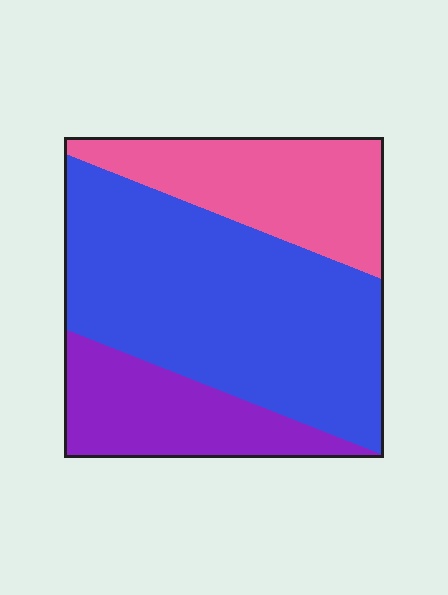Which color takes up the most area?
Blue, at roughly 55%.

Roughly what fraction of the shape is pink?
Pink takes up less than a quarter of the shape.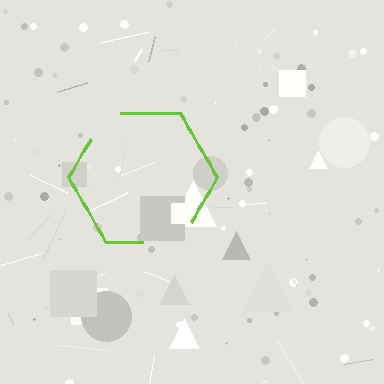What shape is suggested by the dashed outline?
The dashed outline suggests a hexagon.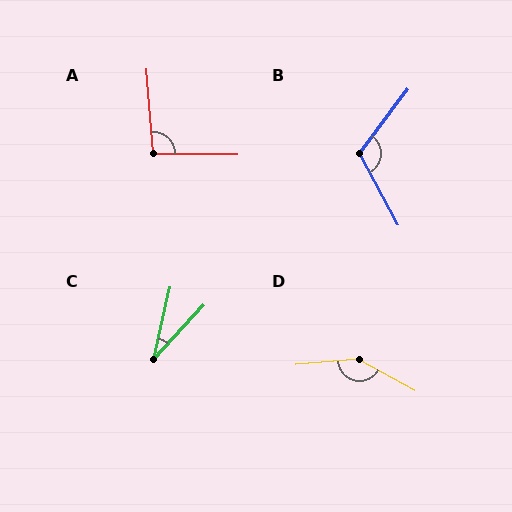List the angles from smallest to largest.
C (29°), A (94°), B (115°), D (146°).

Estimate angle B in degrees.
Approximately 115 degrees.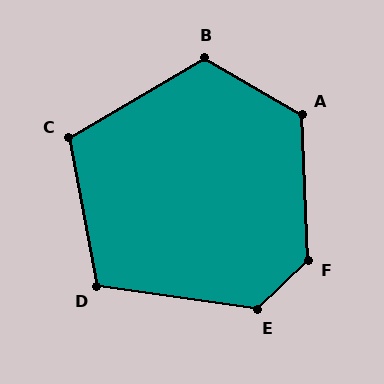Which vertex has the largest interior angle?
F, at approximately 132 degrees.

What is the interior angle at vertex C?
Approximately 110 degrees (obtuse).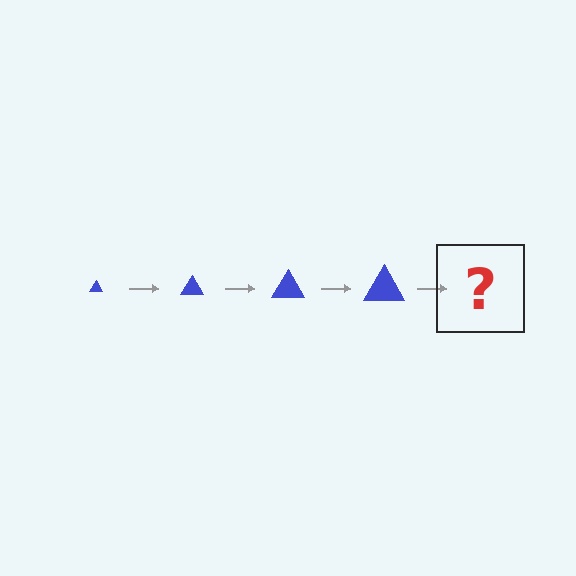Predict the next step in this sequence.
The next step is a blue triangle, larger than the previous one.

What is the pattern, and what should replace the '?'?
The pattern is that the triangle gets progressively larger each step. The '?' should be a blue triangle, larger than the previous one.